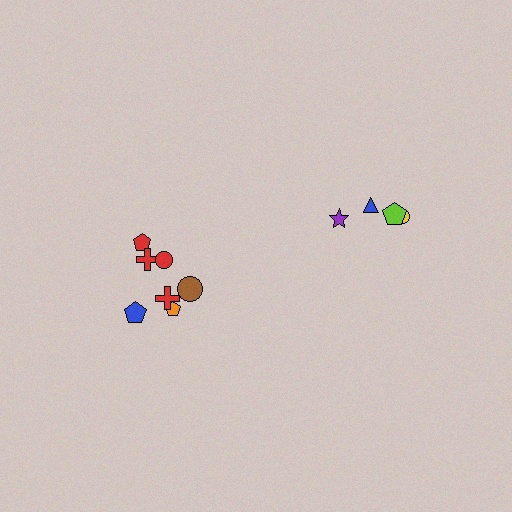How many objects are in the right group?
There are 4 objects.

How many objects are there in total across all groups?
There are 11 objects.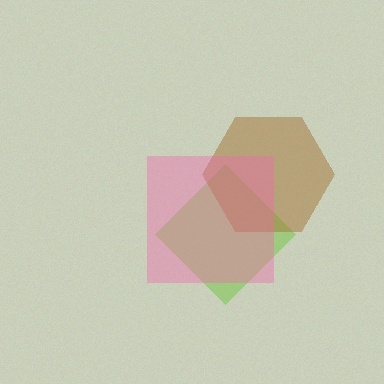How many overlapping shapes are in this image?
There are 3 overlapping shapes in the image.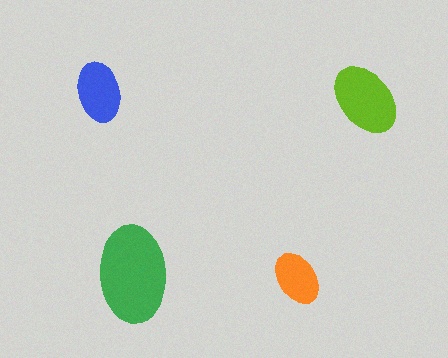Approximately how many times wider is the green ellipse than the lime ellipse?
About 1.5 times wider.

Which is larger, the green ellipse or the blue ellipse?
The green one.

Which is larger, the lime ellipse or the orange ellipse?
The lime one.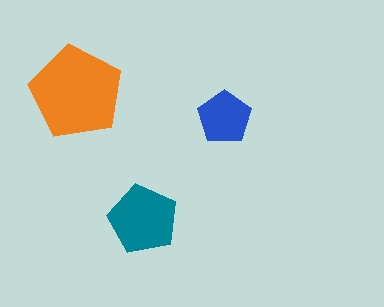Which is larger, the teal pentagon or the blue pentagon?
The teal one.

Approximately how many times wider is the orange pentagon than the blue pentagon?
About 1.5 times wider.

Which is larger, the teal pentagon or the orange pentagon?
The orange one.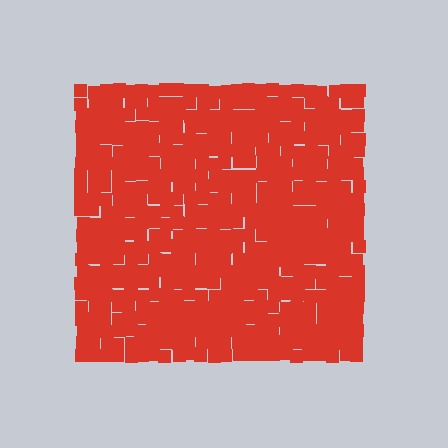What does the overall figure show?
The overall figure shows a square.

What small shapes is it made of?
It is made of small squares.